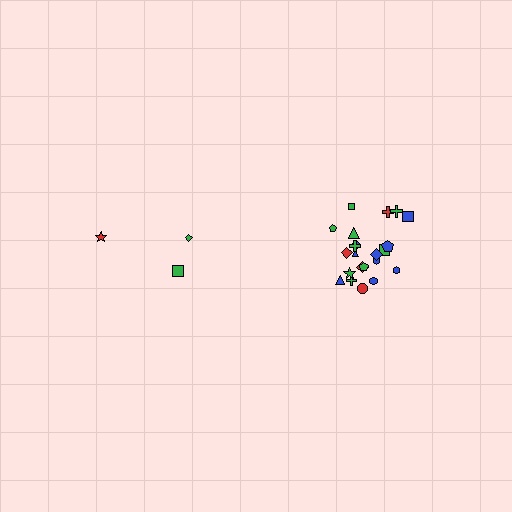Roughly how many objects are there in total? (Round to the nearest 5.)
Roughly 25 objects in total.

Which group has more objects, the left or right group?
The right group.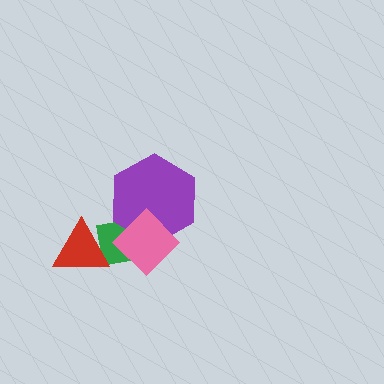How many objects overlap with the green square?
3 objects overlap with the green square.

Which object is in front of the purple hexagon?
The pink diamond is in front of the purple hexagon.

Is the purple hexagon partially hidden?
Yes, it is partially covered by another shape.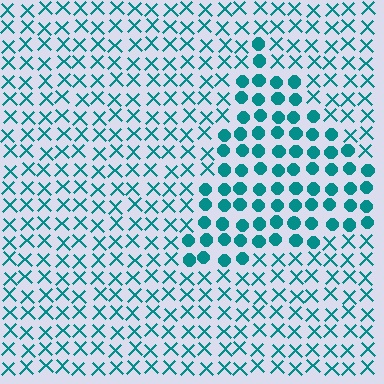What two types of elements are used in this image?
The image uses circles inside the triangle region and X marks outside it.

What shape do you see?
I see a triangle.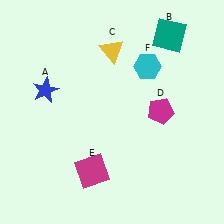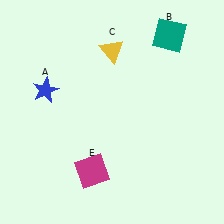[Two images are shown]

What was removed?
The cyan hexagon (F), the magenta pentagon (D) were removed in Image 2.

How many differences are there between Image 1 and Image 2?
There are 2 differences between the two images.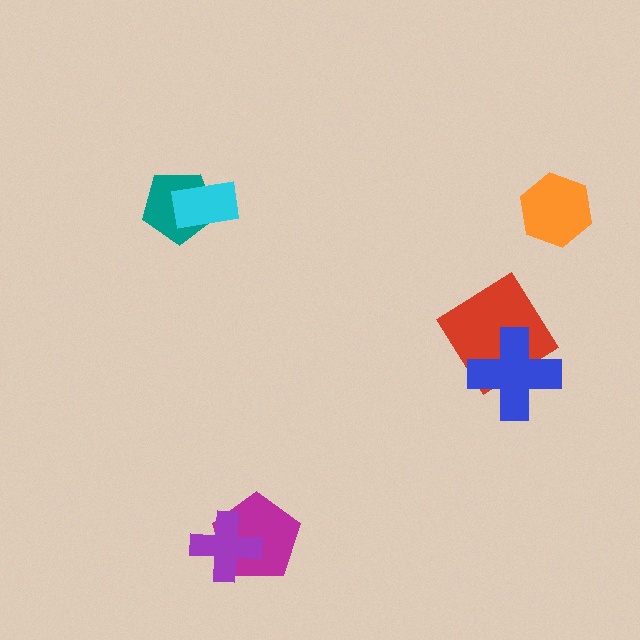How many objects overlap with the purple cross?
1 object overlaps with the purple cross.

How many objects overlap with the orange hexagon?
0 objects overlap with the orange hexagon.